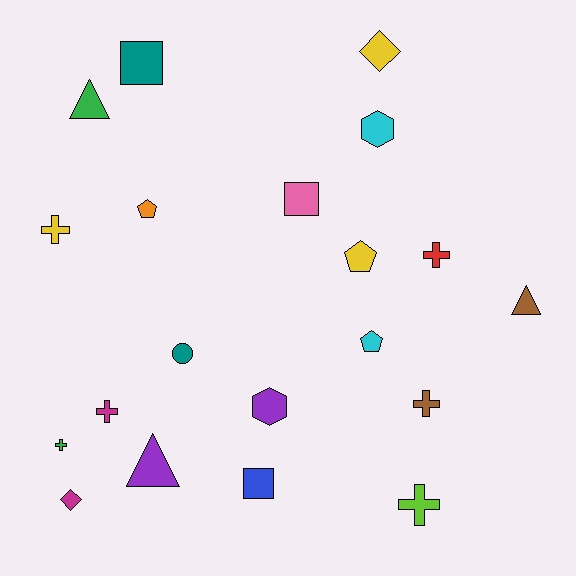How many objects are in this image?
There are 20 objects.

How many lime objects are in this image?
There is 1 lime object.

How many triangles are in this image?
There are 3 triangles.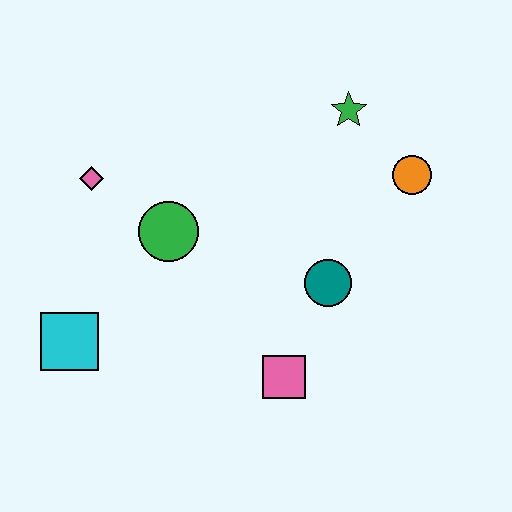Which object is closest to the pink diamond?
The green circle is closest to the pink diamond.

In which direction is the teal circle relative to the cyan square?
The teal circle is to the right of the cyan square.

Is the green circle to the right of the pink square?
No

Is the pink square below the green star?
Yes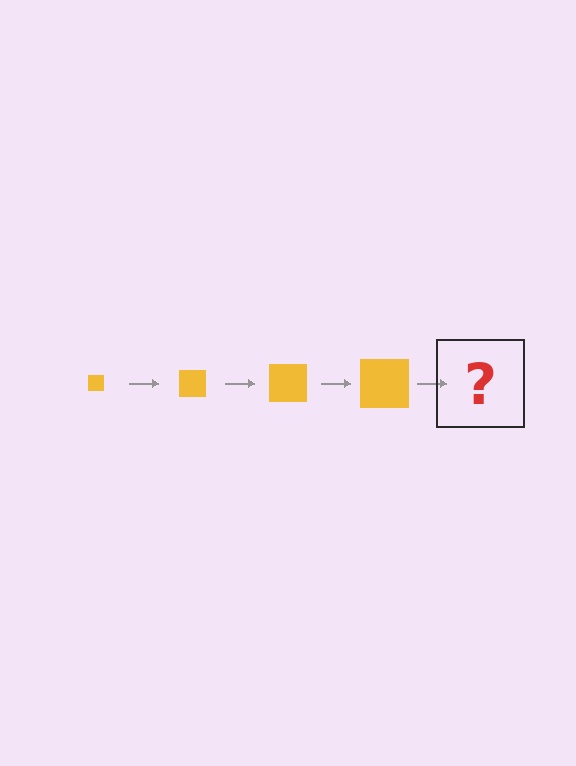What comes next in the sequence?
The next element should be a yellow square, larger than the previous one.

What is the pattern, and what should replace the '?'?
The pattern is that the square gets progressively larger each step. The '?' should be a yellow square, larger than the previous one.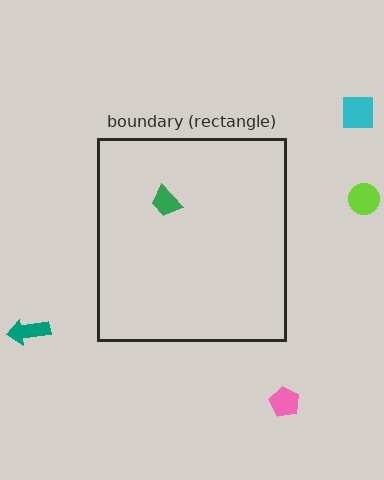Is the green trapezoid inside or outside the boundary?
Inside.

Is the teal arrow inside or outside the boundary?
Outside.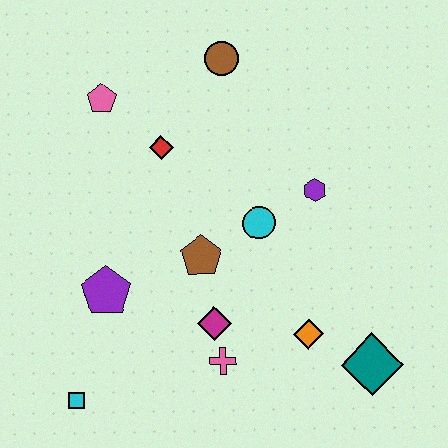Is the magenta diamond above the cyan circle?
No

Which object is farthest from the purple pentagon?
The teal diamond is farthest from the purple pentagon.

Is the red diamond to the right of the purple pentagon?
Yes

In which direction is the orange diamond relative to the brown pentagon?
The orange diamond is to the right of the brown pentagon.